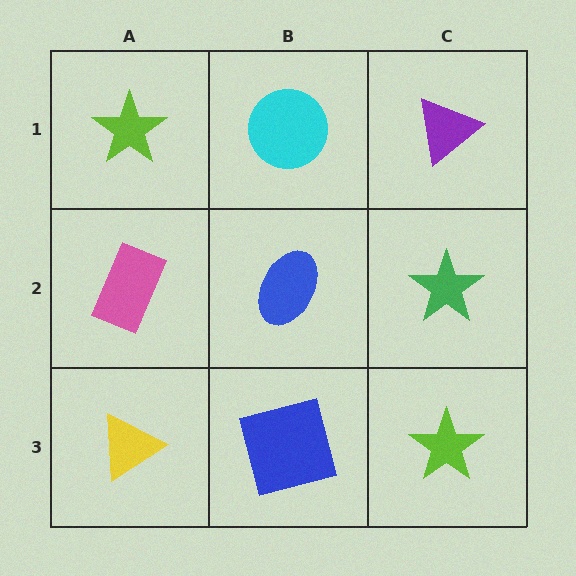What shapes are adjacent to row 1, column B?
A blue ellipse (row 2, column B), a lime star (row 1, column A), a purple triangle (row 1, column C).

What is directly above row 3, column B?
A blue ellipse.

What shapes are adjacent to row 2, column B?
A cyan circle (row 1, column B), a blue square (row 3, column B), a pink rectangle (row 2, column A), a green star (row 2, column C).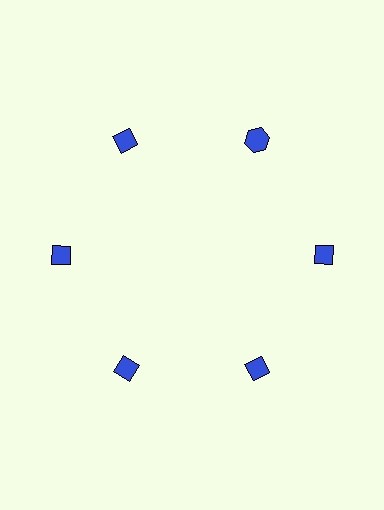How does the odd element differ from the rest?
It has a different shape: hexagon instead of diamond.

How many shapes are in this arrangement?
There are 6 shapes arranged in a ring pattern.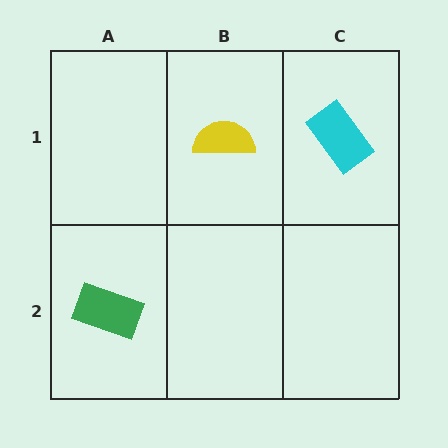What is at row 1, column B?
A yellow semicircle.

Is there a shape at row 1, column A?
No, that cell is empty.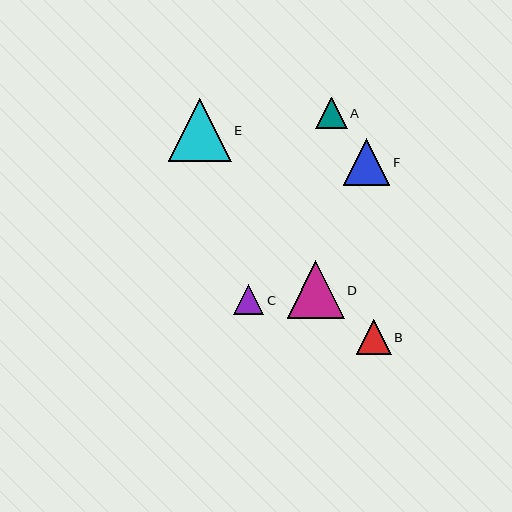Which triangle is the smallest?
Triangle C is the smallest with a size of approximately 30 pixels.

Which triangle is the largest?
Triangle E is the largest with a size of approximately 63 pixels.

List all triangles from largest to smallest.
From largest to smallest: E, D, F, B, A, C.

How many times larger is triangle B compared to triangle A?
Triangle B is approximately 1.1 times the size of triangle A.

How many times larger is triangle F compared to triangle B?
Triangle F is approximately 1.3 times the size of triangle B.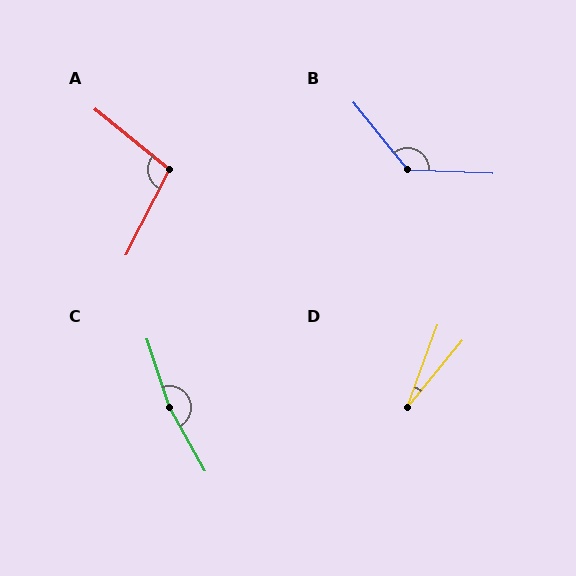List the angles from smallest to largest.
D (19°), A (102°), B (132°), C (169°).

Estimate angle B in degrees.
Approximately 132 degrees.